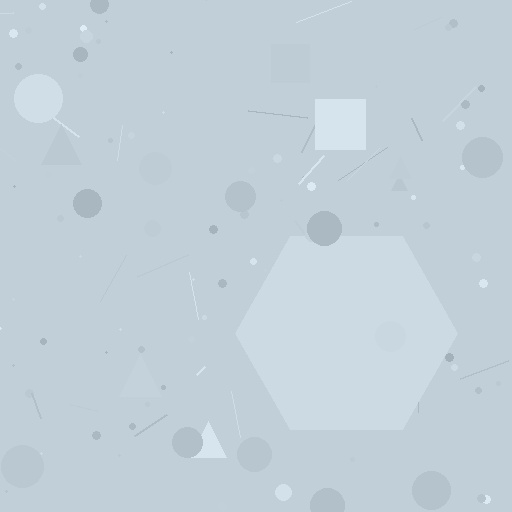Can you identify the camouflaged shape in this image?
The camouflaged shape is a hexagon.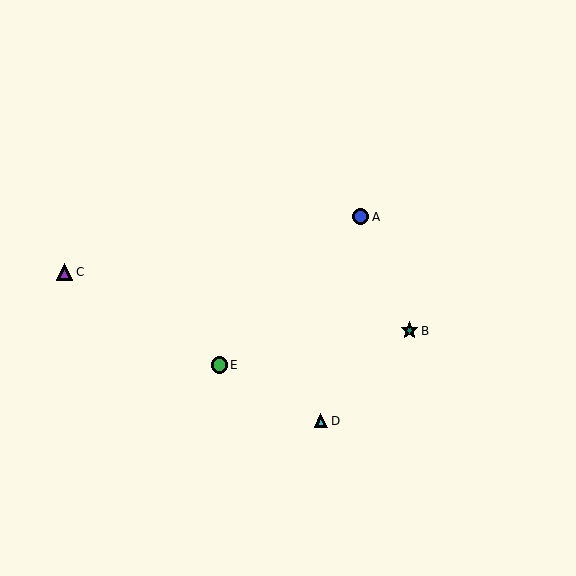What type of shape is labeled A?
Shape A is a blue circle.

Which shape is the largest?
The teal star (labeled B) is the largest.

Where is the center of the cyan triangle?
The center of the cyan triangle is at (321, 421).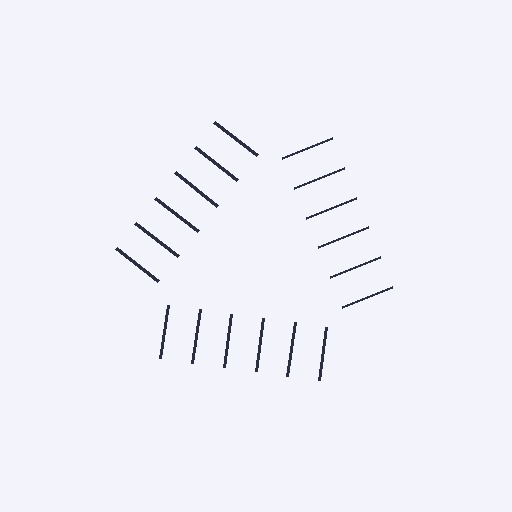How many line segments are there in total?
18 — 6 along each of the 3 edges.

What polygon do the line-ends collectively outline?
An illusory triangle — the line segments terminate on its edges but no continuous stroke is drawn.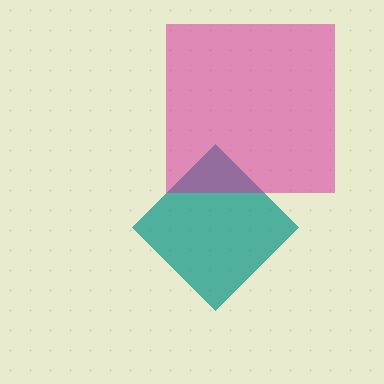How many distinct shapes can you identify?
There are 2 distinct shapes: a teal diamond, a magenta square.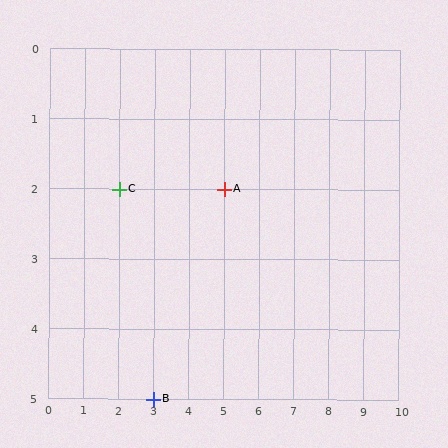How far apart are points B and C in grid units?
Points B and C are 1 column and 3 rows apart (about 3.2 grid units diagonally).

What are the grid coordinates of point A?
Point A is at grid coordinates (5, 2).